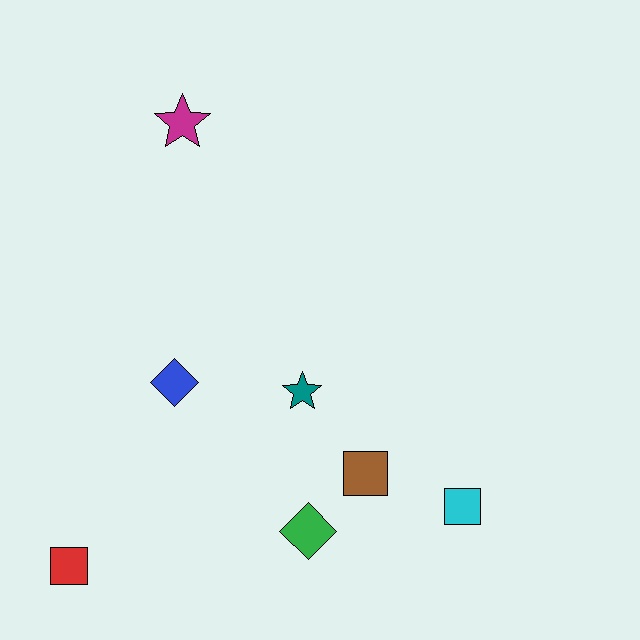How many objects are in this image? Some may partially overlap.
There are 7 objects.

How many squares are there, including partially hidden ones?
There are 3 squares.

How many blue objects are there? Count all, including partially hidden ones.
There is 1 blue object.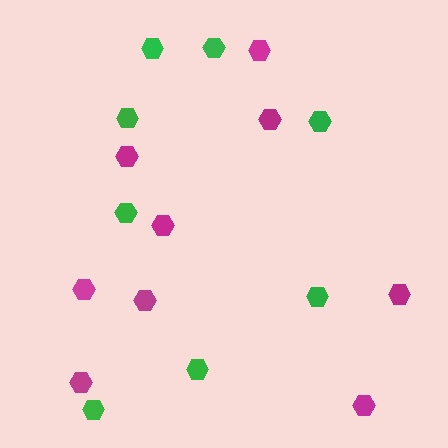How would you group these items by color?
There are 2 groups: one group of green hexagons (8) and one group of magenta hexagons (9).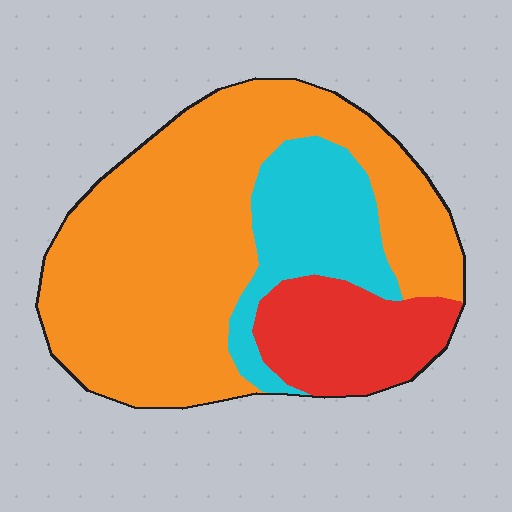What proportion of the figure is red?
Red takes up about one sixth (1/6) of the figure.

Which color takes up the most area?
Orange, at roughly 65%.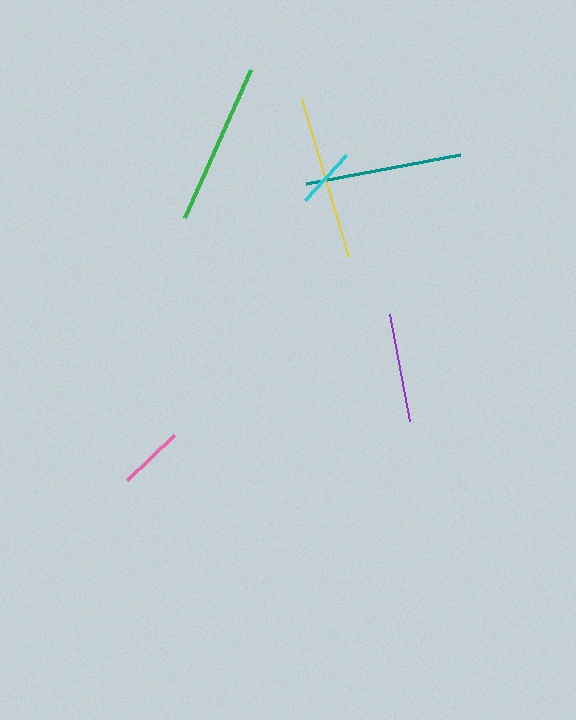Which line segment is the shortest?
The cyan line is the shortest at approximately 61 pixels.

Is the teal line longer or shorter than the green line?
The green line is longer than the teal line.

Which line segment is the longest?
The yellow line is the longest at approximately 165 pixels.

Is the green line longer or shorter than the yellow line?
The yellow line is longer than the green line.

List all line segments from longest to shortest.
From longest to shortest: yellow, green, teal, purple, pink, cyan.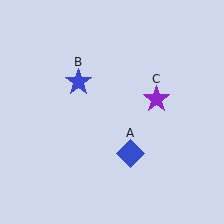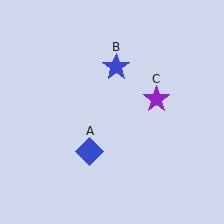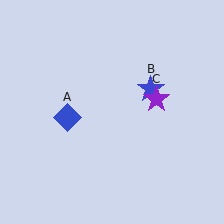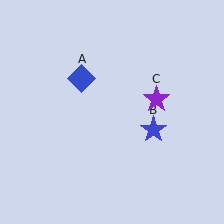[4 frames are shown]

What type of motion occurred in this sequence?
The blue diamond (object A), blue star (object B) rotated clockwise around the center of the scene.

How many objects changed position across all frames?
2 objects changed position: blue diamond (object A), blue star (object B).